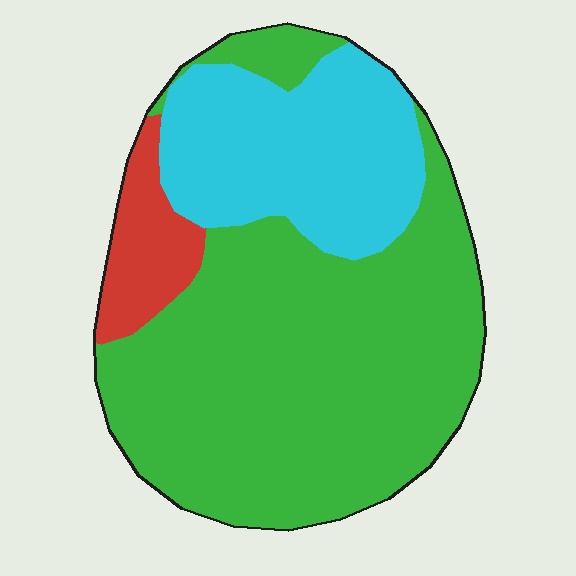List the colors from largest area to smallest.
From largest to smallest: green, cyan, red.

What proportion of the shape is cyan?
Cyan covers 27% of the shape.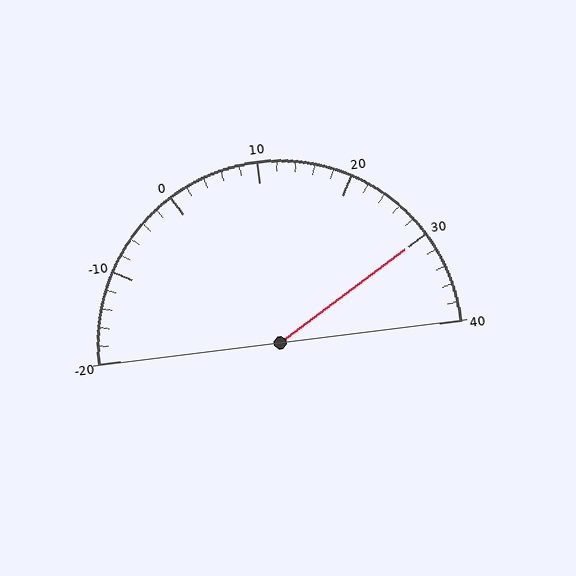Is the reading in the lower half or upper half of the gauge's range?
The reading is in the upper half of the range (-20 to 40).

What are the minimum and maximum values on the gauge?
The gauge ranges from -20 to 40.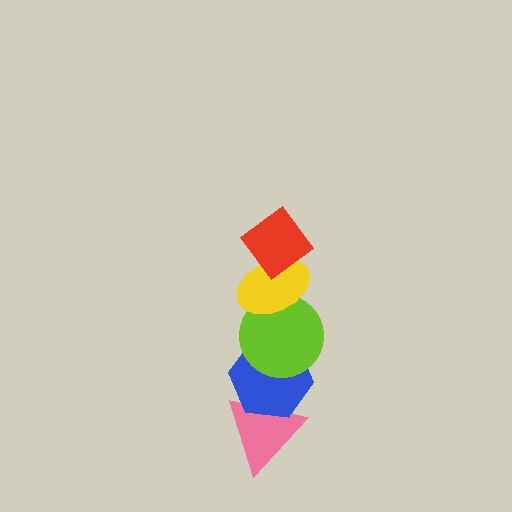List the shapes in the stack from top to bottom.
From top to bottom: the red diamond, the yellow ellipse, the lime circle, the blue hexagon, the pink triangle.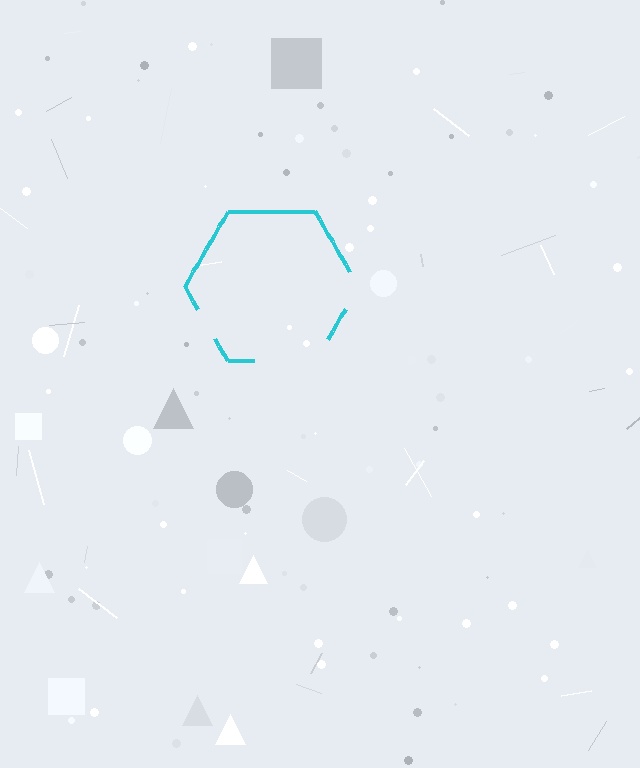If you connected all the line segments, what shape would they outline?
They would outline a hexagon.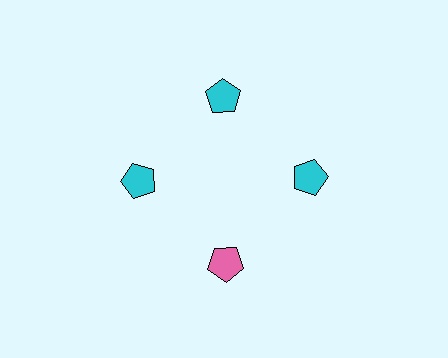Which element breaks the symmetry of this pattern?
The pink pentagon at roughly the 6 o'clock position breaks the symmetry. All other shapes are cyan pentagons.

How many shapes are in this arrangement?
There are 4 shapes arranged in a ring pattern.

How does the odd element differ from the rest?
It has a different color: pink instead of cyan.